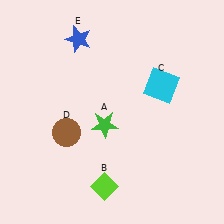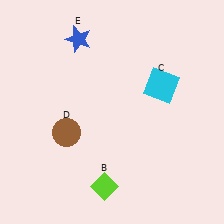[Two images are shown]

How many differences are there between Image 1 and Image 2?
There is 1 difference between the two images.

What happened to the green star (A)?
The green star (A) was removed in Image 2. It was in the bottom-left area of Image 1.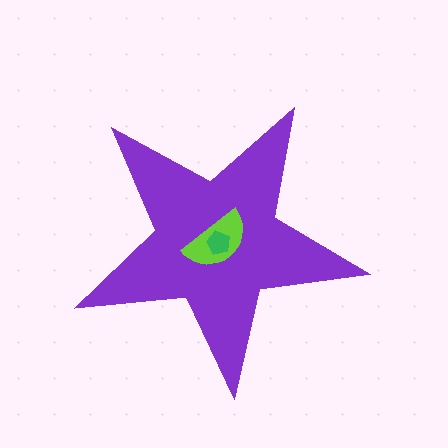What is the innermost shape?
The green pentagon.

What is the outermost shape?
The purple star.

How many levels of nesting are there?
3.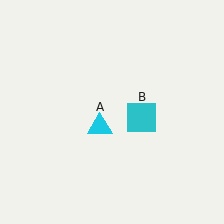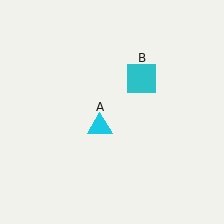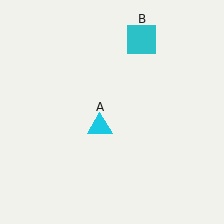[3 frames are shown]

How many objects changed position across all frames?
1 object changed position: cyan square (object B).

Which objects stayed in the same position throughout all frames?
Cyan triangle (object A) remained stationary.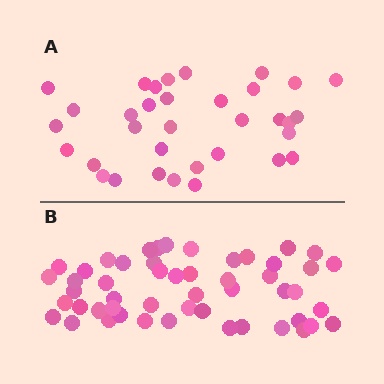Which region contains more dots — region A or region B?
Region B (the bottom region) has more dots.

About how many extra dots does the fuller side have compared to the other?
Region B has approximately 15 more dots than region A.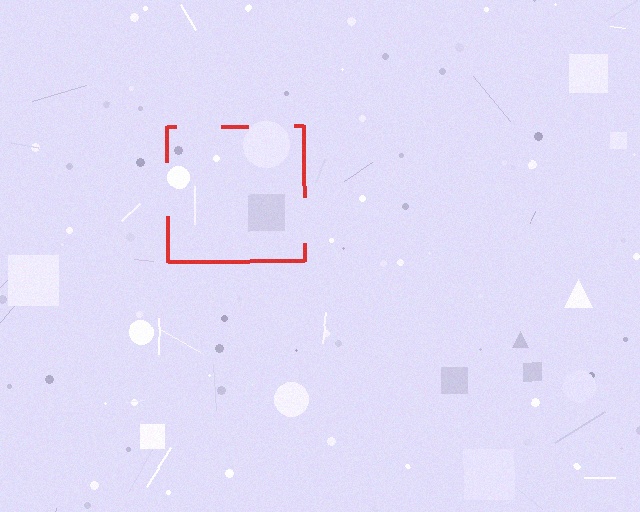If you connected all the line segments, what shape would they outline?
They would outline a square.